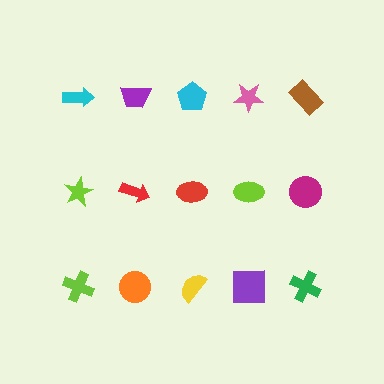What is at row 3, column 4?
A purple square.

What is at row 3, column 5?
A green cross.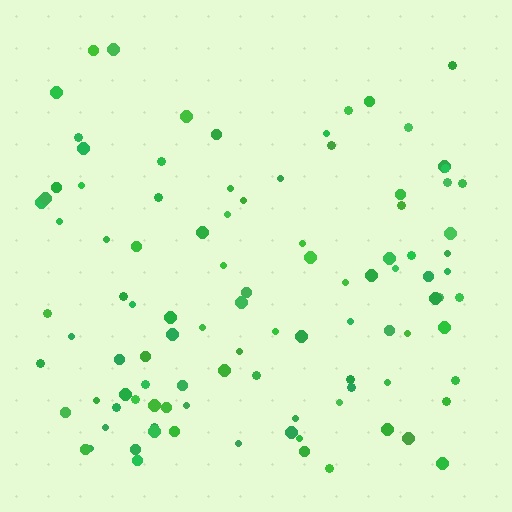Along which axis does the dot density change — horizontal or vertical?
Vertical.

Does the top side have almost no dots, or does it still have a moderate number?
Still a moderate number, just noticeably fewer than the bottom.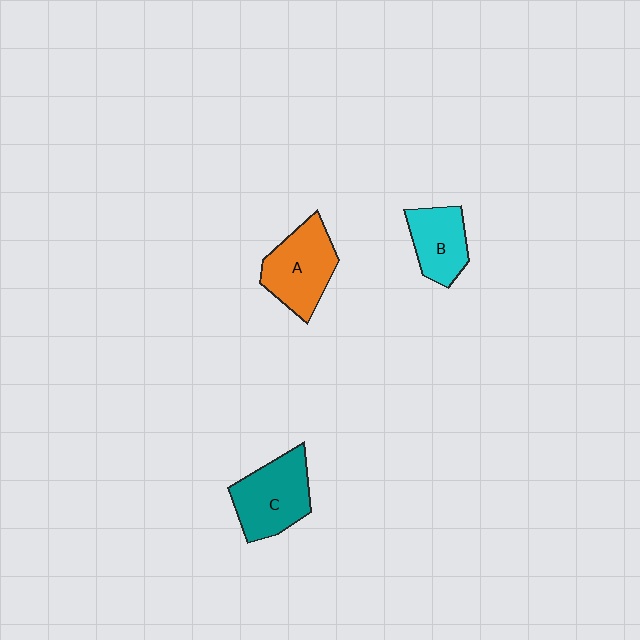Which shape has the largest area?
Shape C (teal).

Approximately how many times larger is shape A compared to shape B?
Approximately 1.3 times.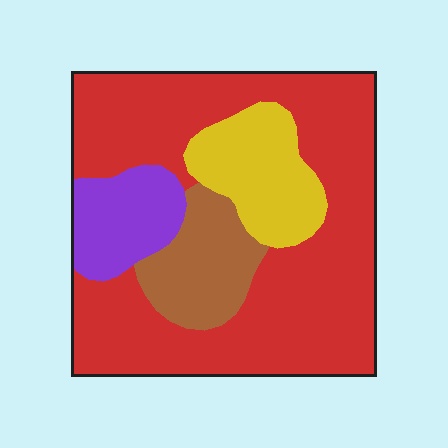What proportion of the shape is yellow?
Yellow takes up less than a sixth of the shape.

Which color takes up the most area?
Red, at roughly 65%.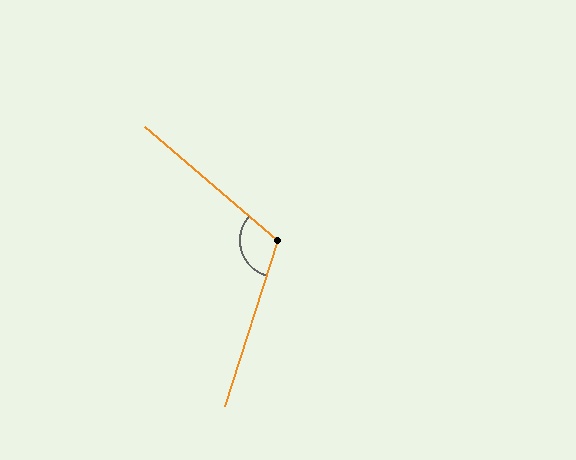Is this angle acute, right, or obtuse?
It is obtuse.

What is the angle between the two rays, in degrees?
Approximately 113 degrees.